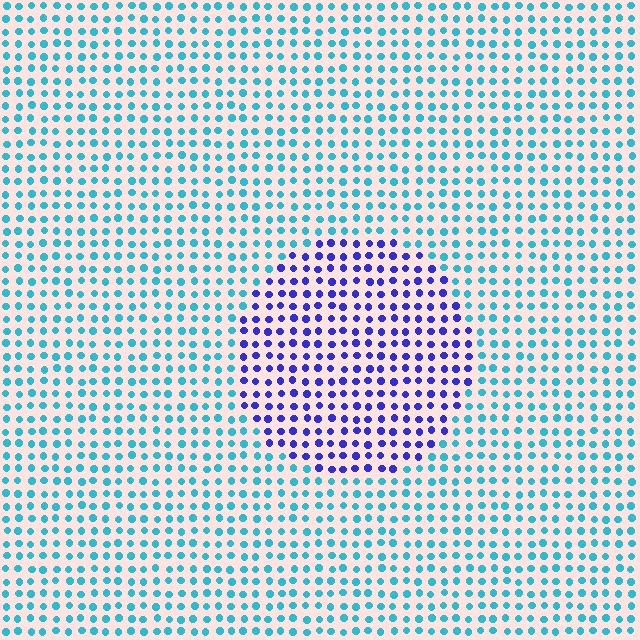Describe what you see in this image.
The image is filled with small cyan elements in a uniform arrangement. A circle-shaped region is visible where the elements are tinted to a slightly different hue, forming a subtle color boundary.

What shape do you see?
I see a circle.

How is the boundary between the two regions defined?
The boundary is defined purely by a slight shift in hue (about 54 degrees). Spacing, size, and orientation are identical on both sides.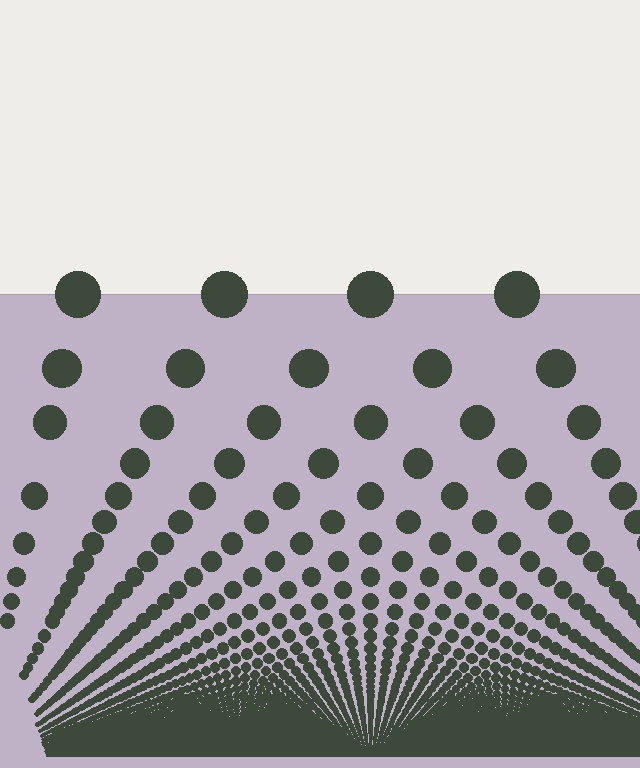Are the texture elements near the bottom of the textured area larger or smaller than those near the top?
Smaller. The gradient is inverted — elements near the bottom are smaller and denser.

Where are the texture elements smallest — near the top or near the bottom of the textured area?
Near the bottom.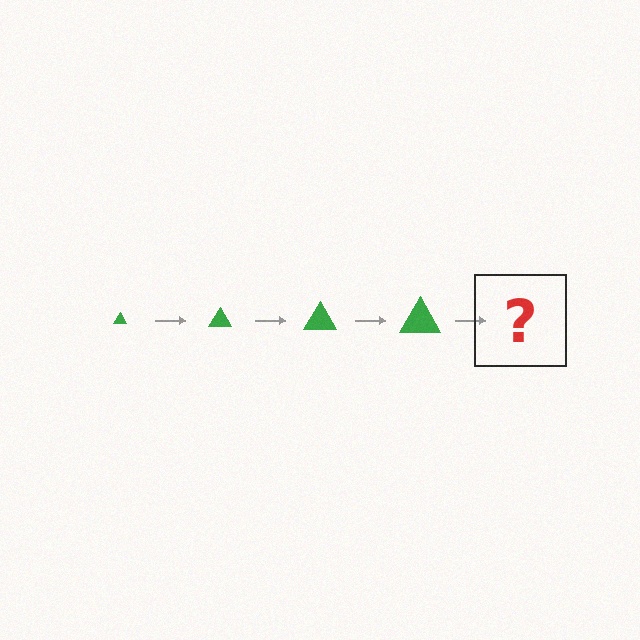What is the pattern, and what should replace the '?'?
The pattern is that the triangle gets progressively larger each step. The '?' should be a green triangle, larger than the previous one.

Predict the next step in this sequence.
The next step is a green triangle, larger than the previous one.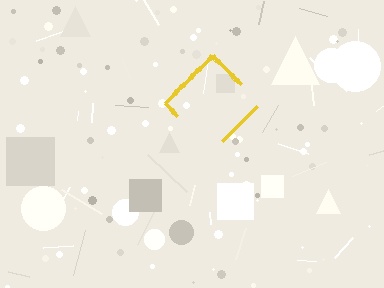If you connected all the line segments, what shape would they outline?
They would outline a diamond.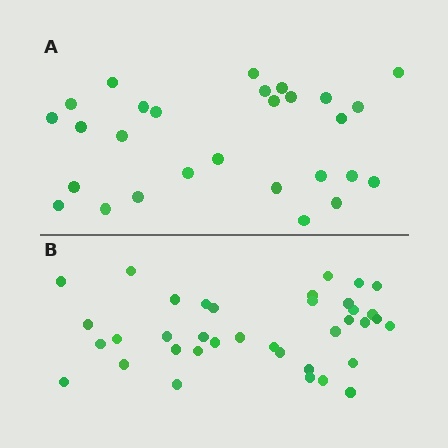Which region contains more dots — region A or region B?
Region B (the bottom region) has more dots.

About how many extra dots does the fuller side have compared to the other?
Region B has roughly 8 or so more dots than region A.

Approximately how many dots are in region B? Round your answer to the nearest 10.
About 40 dots. (The exact count is 37, which rounds to 40.)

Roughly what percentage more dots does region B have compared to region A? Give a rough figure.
About 30% more.